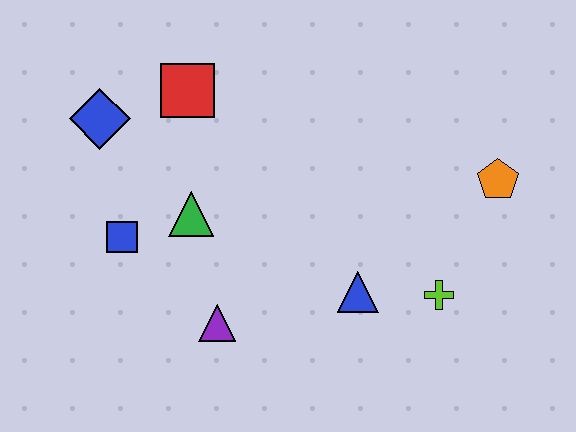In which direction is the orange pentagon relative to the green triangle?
The orange pentagon is to the right of the green triangle.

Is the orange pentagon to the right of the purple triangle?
Yes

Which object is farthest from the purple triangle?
The orange pentagon is farthest from the purple triangle.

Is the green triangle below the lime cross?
No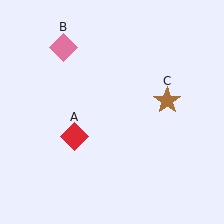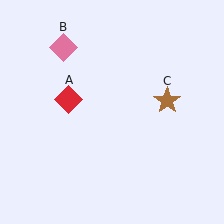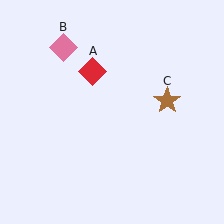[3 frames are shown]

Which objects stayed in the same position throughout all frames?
Pink diamond (object B) and brown star (object C) remained stationary.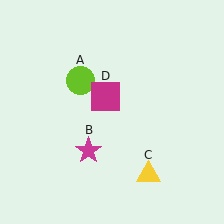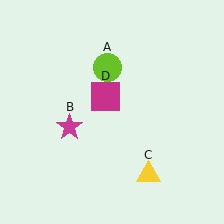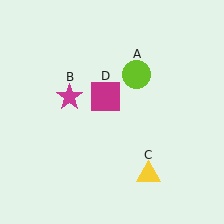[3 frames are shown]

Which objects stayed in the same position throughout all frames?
Yellow triangle (object C) and magenta square (object D) remained stationary.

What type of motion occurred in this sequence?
The lime circle (object A), magenta star (object B) rotated clockwise around the center of the scene.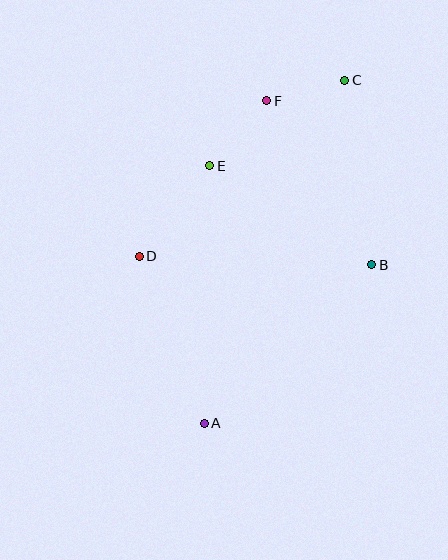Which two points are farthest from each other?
Points A and C are farthest from each other.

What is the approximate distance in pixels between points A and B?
The distance between A and B is approximately 230 pixels.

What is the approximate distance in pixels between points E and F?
The distance between E and F is approximately 86 pixels.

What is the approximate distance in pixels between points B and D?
The distance between B and D is approximately 232 pixels.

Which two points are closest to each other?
Points C and F are closest to each other.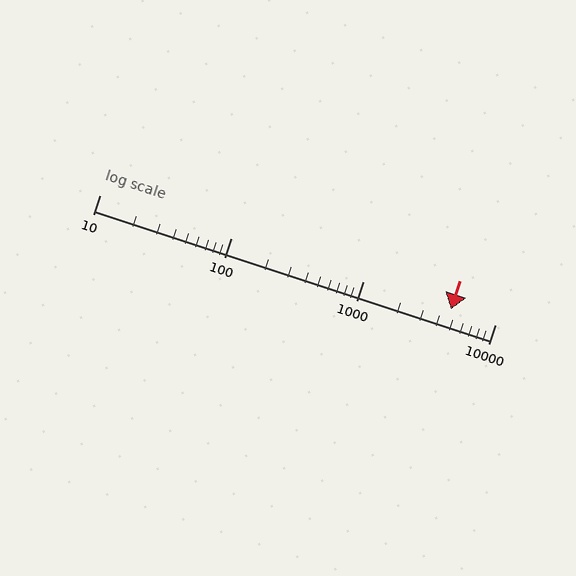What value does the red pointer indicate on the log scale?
The pointer indicates approximately 4600.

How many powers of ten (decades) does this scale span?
The scale spans 3 decades, from 10 to 10000.